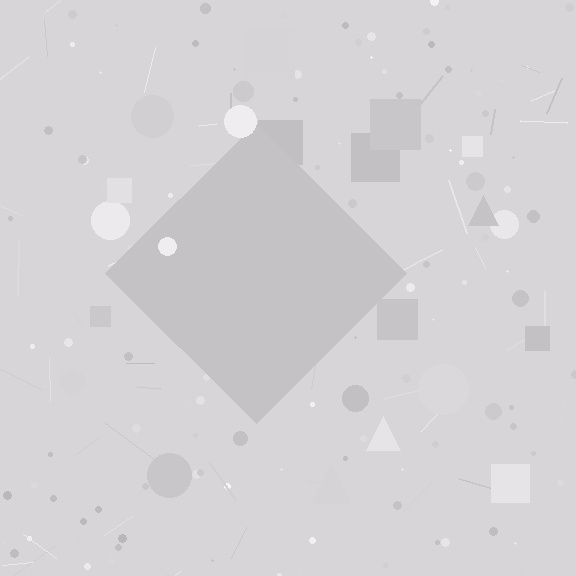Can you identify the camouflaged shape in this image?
The camouflaged shape is a diamond.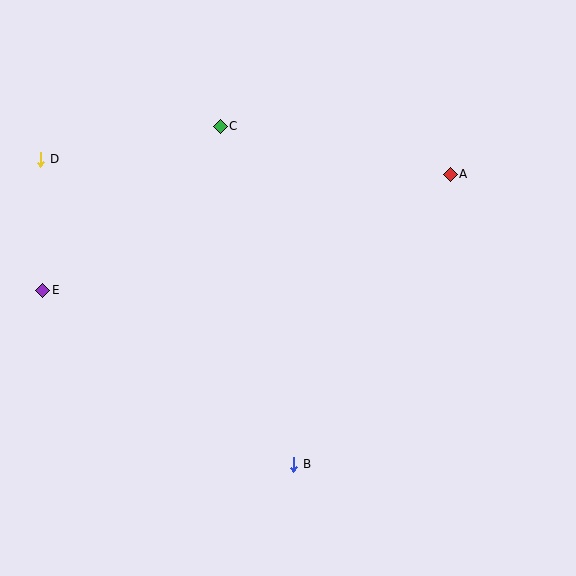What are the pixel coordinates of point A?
Point A is at (450, 174).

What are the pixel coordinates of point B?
Point B is at (294, 464).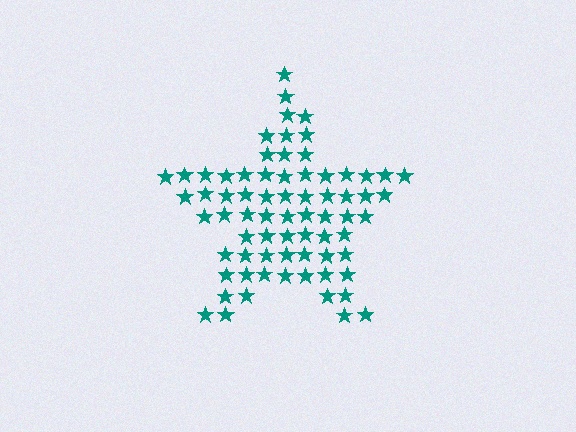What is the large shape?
The large shape is a star.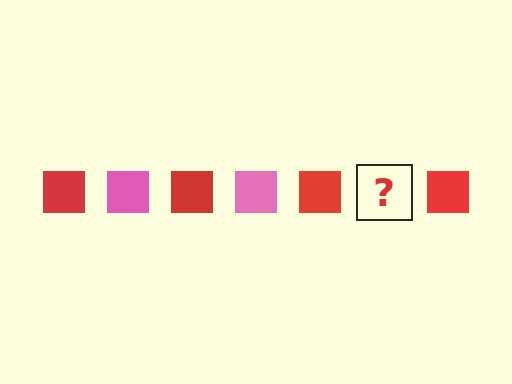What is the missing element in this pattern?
The missing element is a pink square.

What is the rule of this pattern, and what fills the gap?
The rule is that the pattern cycles through red, pink squares. The gap should be filled with a pink square.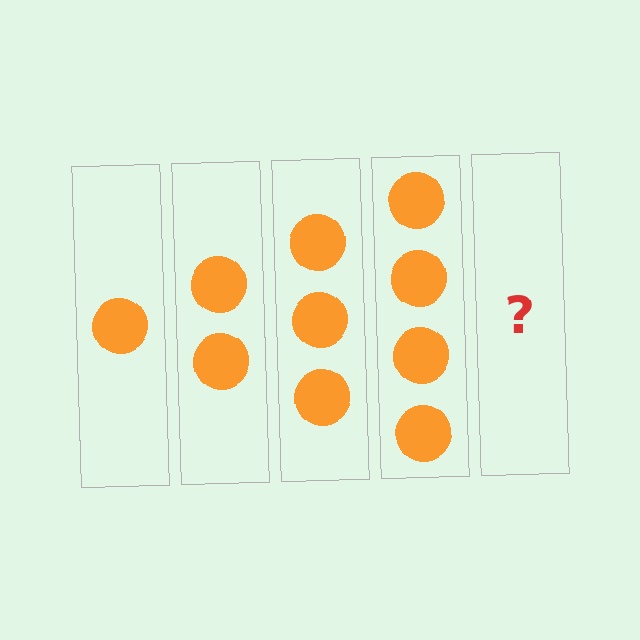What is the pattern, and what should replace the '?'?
The pattern is that each step adds one more circle. The '?' should be 5 circles.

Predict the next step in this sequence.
The next step is 5 circles.